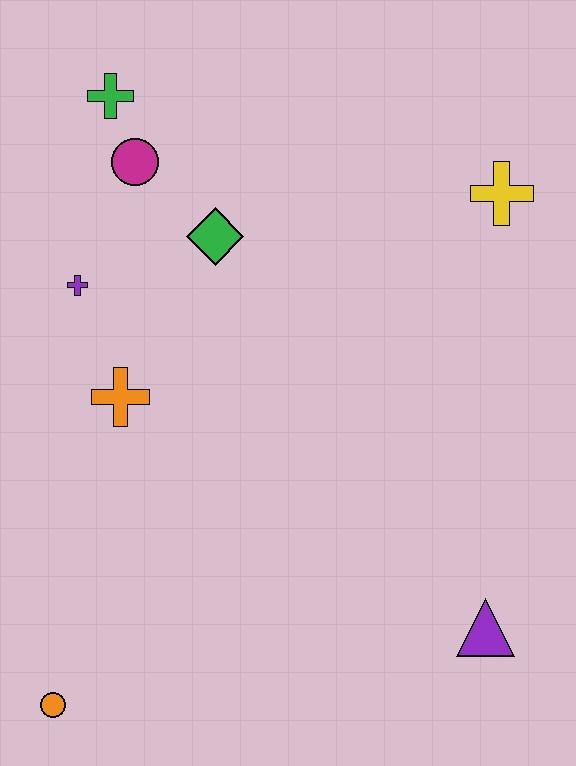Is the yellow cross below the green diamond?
No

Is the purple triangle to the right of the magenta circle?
Yes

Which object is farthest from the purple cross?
The purple triangle is farthest from the purple cross.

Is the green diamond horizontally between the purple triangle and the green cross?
Yes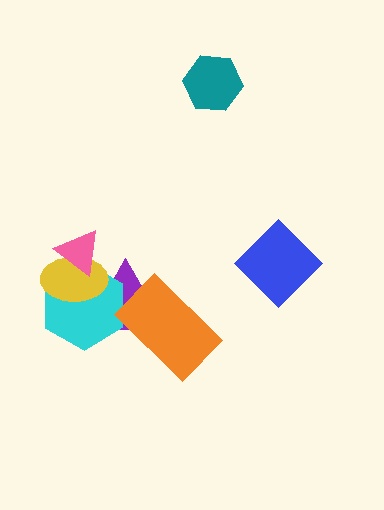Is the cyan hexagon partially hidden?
Yes, it is partially covered by another shape.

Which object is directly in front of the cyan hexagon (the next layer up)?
The yellow ellipse is directly in front of the cyan hexagon.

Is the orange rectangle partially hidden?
No, no other shape covers it.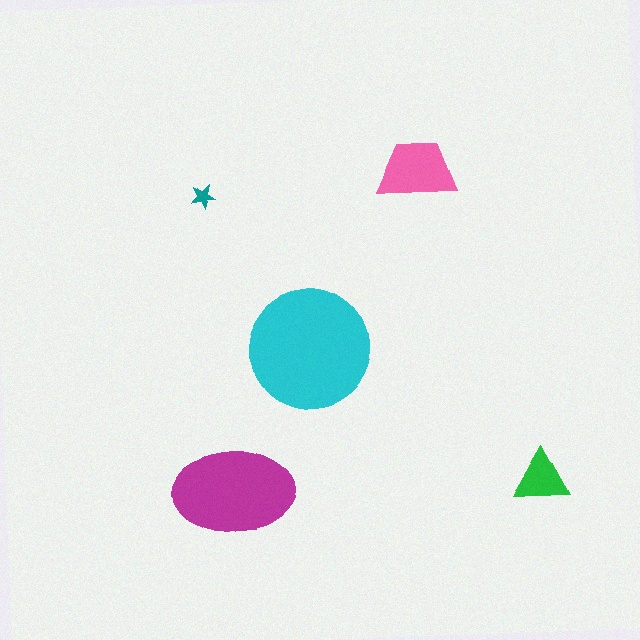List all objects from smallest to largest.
The teal star, the green triangle, the pink trapezoid, the magenta ellipse, the cyan circle.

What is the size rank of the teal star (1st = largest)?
5th.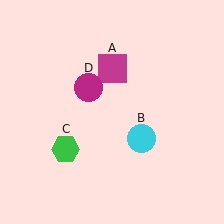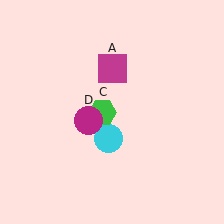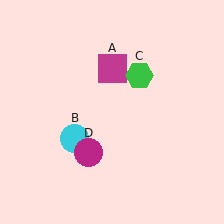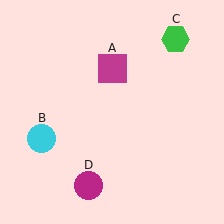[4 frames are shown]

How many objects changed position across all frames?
3 objects changed position: cyan circle (object B), green hexagon (object C), magenta circle (object D).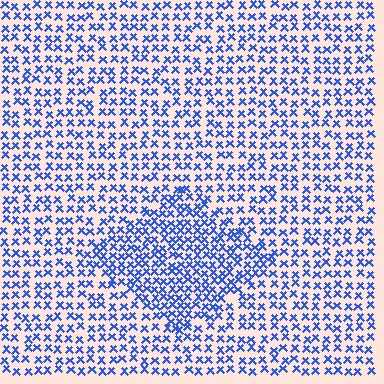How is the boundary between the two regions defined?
The boundary is defined by a change in element density (approximately 1.6x ratio). All elements are the same color, size, and shape.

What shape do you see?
I see a diamond.